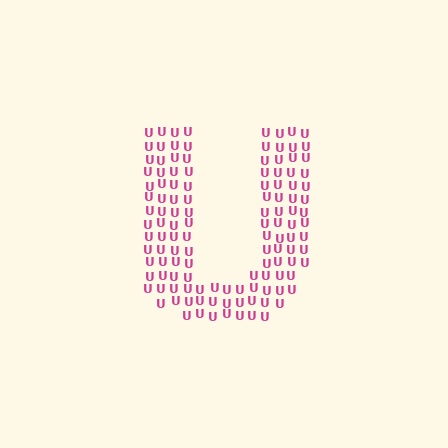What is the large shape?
The large shape is the letter U.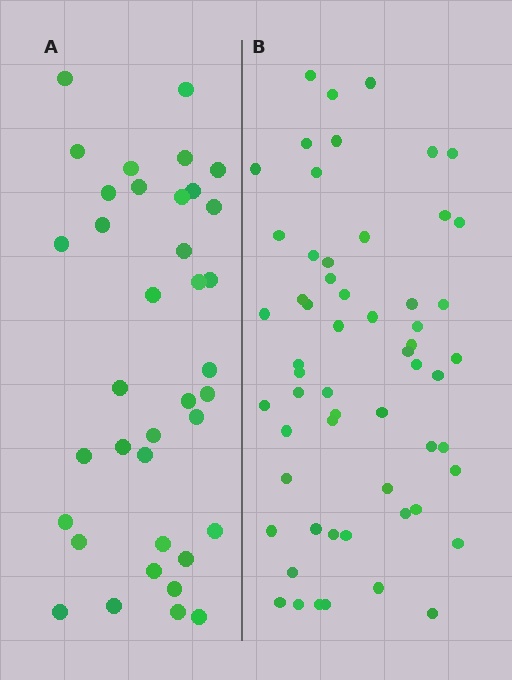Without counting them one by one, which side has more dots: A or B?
Region B (the right region) has more dots.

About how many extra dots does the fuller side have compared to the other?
Region B has approximately 20 more dots than region A.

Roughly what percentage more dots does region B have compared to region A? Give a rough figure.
About 55% more.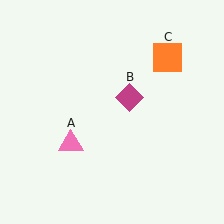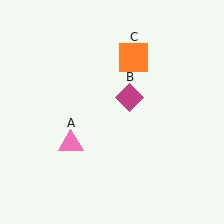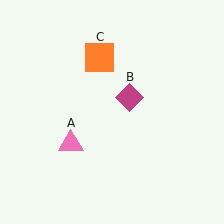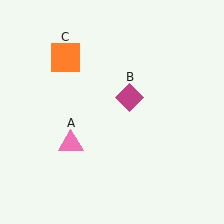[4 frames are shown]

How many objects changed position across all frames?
1 object changed position: orange square (object C).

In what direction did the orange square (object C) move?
The orange square (object C) moved left.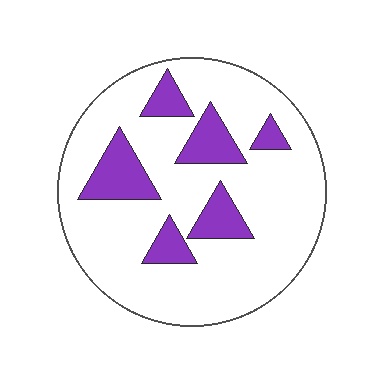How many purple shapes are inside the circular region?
6.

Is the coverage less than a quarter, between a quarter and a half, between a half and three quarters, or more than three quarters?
Less than a quarter.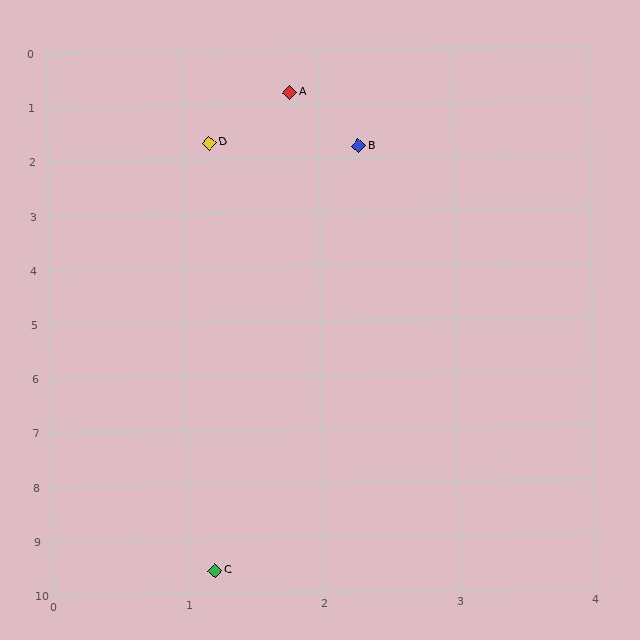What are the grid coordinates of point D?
Point D is at approximately (1.2, 1.7).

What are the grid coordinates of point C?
Point C is at approximately (1.2, 9.6).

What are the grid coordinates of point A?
Point A is at approximately (1.8, 0.8).